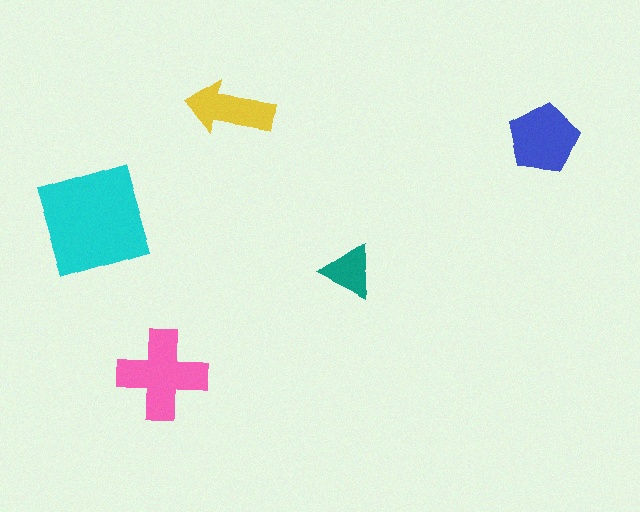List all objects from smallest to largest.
The teal triangle, the yellow arrow, the blue pentagon, the pink cross, the cyan square.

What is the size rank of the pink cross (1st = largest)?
2nd.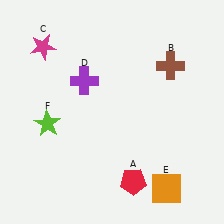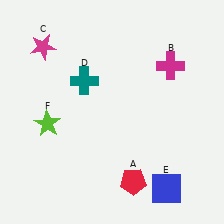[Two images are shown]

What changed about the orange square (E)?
In Image 1, E is orange. In Image 2, it changed to blue.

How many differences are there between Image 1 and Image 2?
There are 3 differences between the two images.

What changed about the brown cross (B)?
In Image 1, B is brown. In Image 2, it changed to magenta.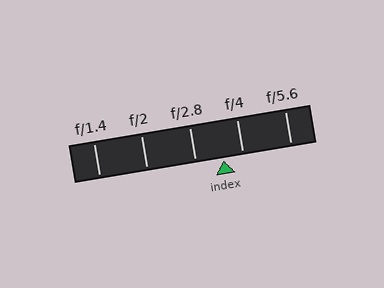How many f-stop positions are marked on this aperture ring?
There are 5 f-stop positions marked.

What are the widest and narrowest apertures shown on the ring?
The widest aperture shown is f/1.4 and the narrowest is f/5.6.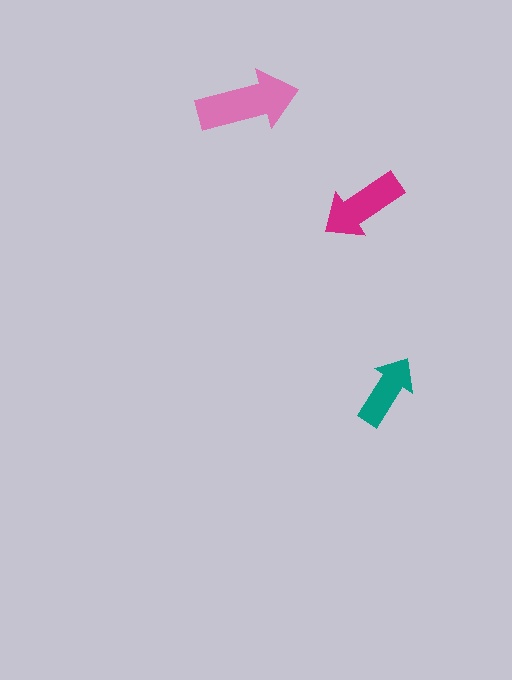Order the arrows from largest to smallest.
the pink one, the magenta one, the teal one.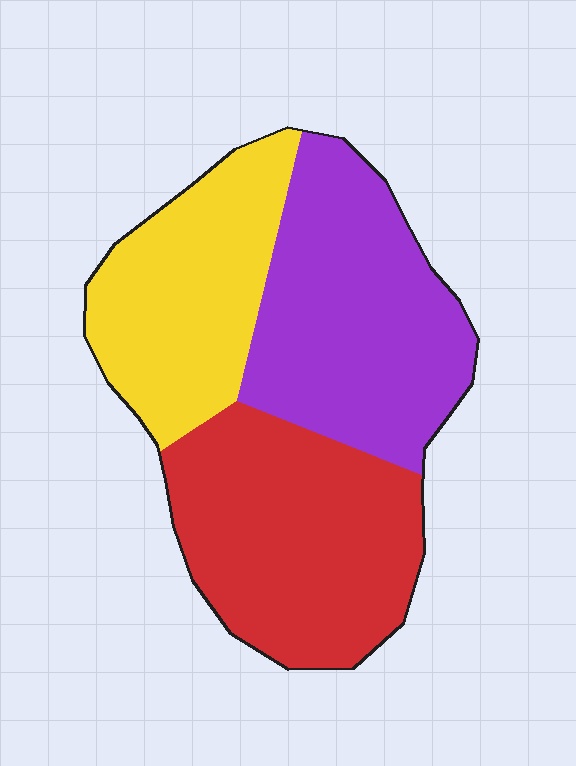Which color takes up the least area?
Yellow, at roughly 30%.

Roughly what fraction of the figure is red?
Red covers 36% of the figure.